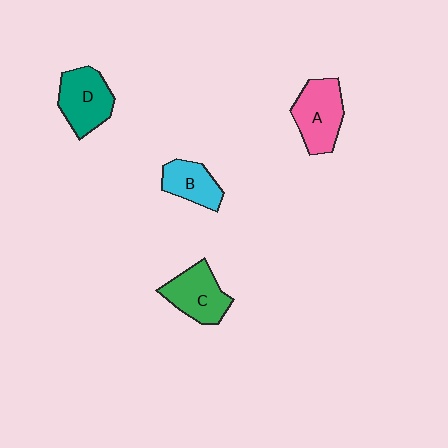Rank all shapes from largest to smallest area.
From largest to smallest: A (pink), D (teal), C (green), B (cyan).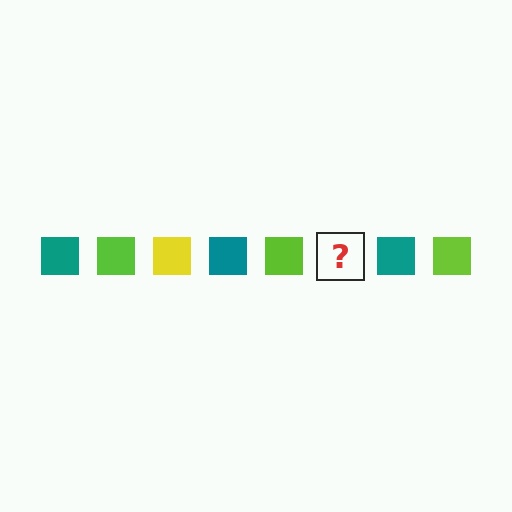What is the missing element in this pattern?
The missing element is a yellow square.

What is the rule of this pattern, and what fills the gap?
The rule is that the pattern cycles through teal, lime, yellow squares. The gap should be filled with a yellow square.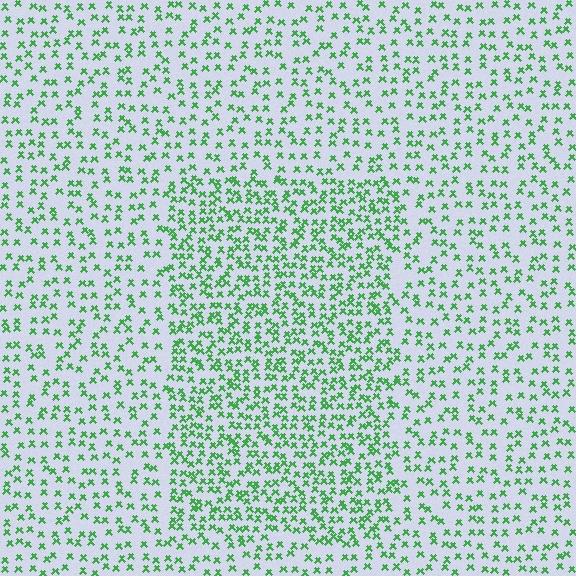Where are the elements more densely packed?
The elements are more densely packed inside the rectangle boundary.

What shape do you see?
I see a rectangle.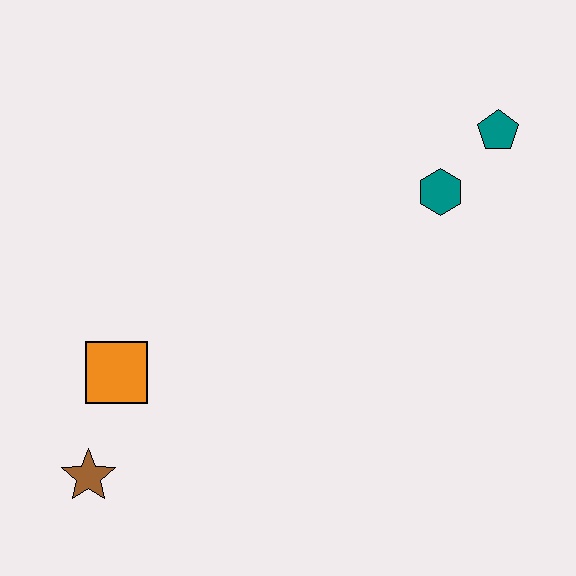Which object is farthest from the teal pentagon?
The brown star is farthest from the teal pentagon.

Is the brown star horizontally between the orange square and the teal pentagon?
No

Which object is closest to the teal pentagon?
The teal hexagon is closest to the teal pentagon.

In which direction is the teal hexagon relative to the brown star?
The teal hexagon is to the right of the brown star.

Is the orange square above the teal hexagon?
No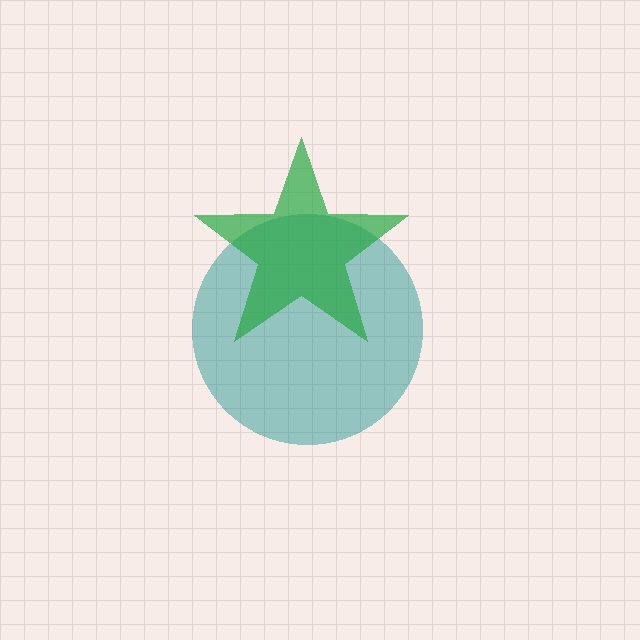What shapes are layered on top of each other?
The layered shapes are: a teal circle, a green star.